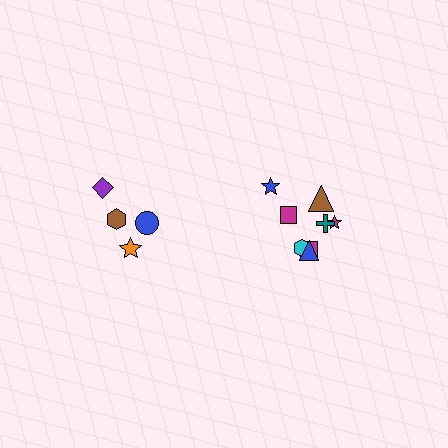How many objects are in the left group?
There are 4 objects.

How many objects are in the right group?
There are 8 objects.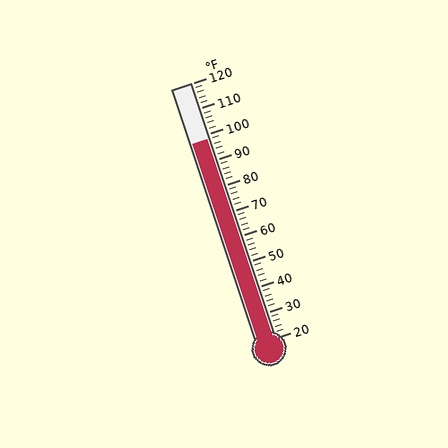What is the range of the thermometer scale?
The thermometer scale ranges from 20°F to 120°F.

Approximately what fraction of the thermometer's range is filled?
The thermometer is filled to approximately 80% of its range.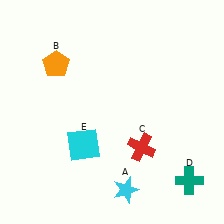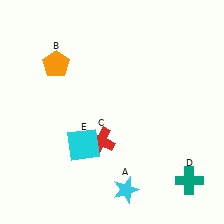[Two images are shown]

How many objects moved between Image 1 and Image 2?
1 object moved between the two images.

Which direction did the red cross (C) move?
The red cross (C) moved left.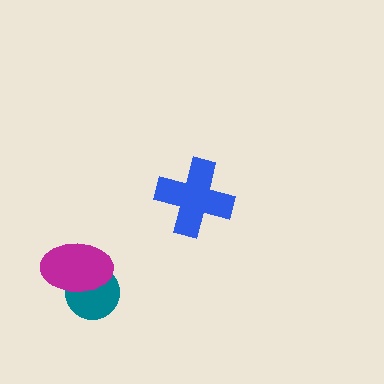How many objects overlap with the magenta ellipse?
1 object overlaps with the magenta ellipse.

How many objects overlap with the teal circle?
1 object overlaps with the teal circle.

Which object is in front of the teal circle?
The magenta ellipse is in front of the teal circle.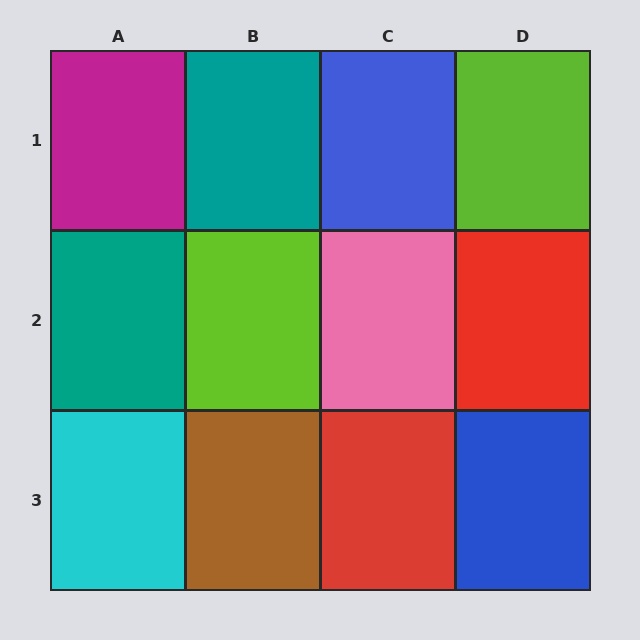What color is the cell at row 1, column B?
Teal.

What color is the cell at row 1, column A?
Magenta.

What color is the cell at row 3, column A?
Cyan.